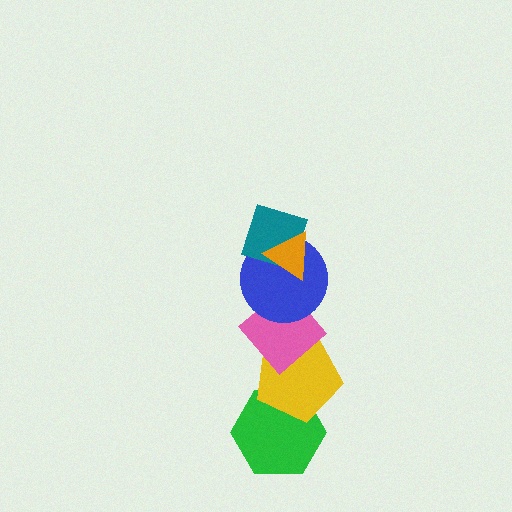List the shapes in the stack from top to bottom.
From top to bottom: the orange triangle, the teal diamond, the blue circle, the pink diamond, the yellow pentagon, the green hexagon.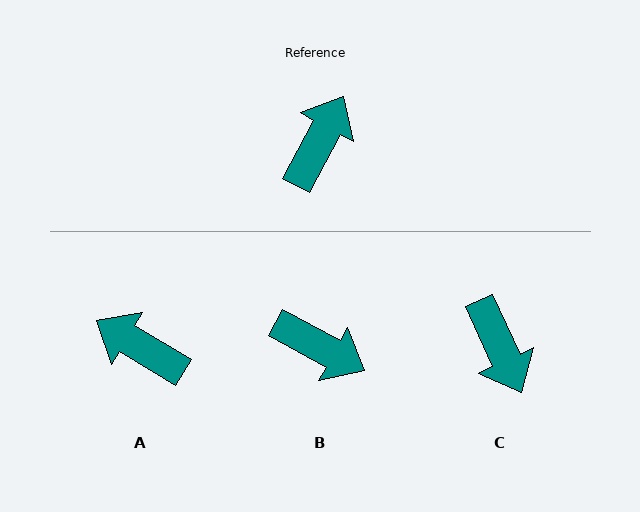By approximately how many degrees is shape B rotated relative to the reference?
Approximately 90 degrees clockwise.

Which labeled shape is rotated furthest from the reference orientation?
C, about 127 degrees away.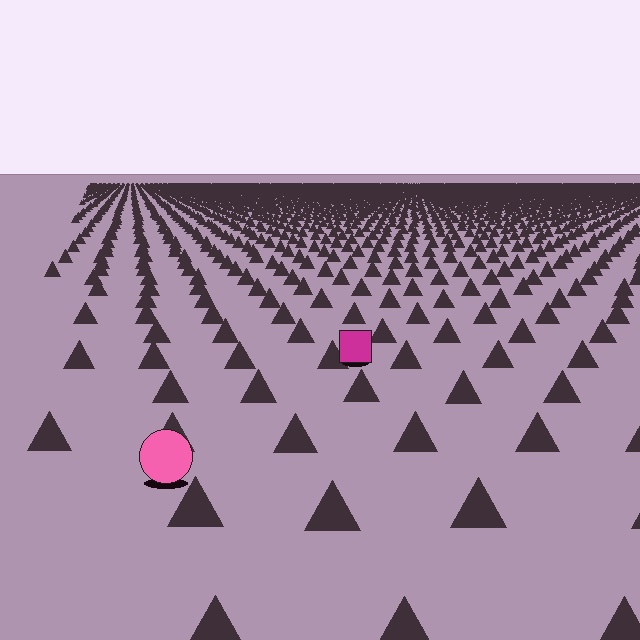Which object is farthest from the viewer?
The magenta square is farthest from the viewer. It appears smaller and the ground texture around it is denser.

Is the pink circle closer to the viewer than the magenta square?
Yes. The pink circle is closer — you can tell from the texture gradient: the ground texture is coarser near it.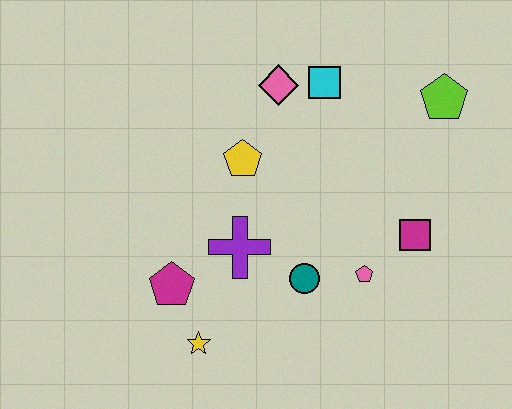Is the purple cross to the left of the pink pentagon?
Yes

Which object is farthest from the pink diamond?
The yellow star is farthest from the pink diamond.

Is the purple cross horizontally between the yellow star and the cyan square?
Yes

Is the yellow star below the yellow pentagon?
Yes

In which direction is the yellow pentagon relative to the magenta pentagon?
The yellow pentagon is above the magenta pentagon.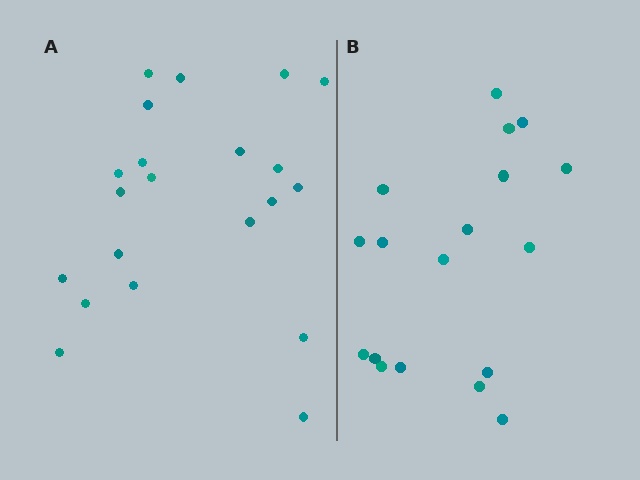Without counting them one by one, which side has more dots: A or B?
Region A (the left region) has more dots.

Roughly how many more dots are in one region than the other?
Region A has just a few more — roughly 2 or 3 more dots than region B.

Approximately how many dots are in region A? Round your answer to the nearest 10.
About 20 dots. (The exact count is 21, which rounds to 20.)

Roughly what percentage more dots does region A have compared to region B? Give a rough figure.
About 15% more.